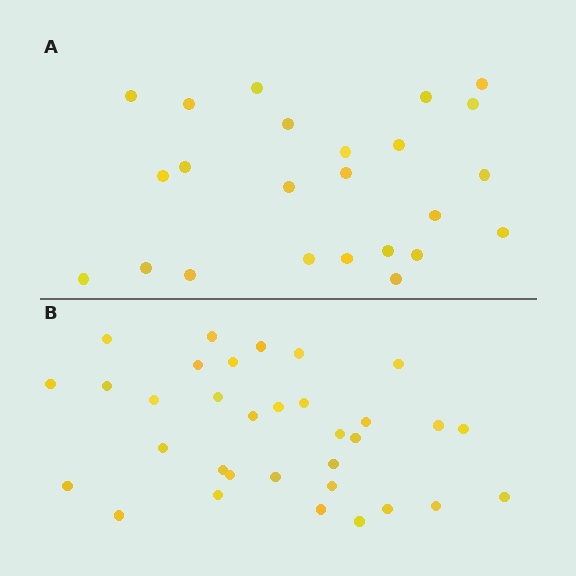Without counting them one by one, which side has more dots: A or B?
Region B (the bottom region) has more dots.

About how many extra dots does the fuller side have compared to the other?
Region B has roughly 8 or so more dots than region A.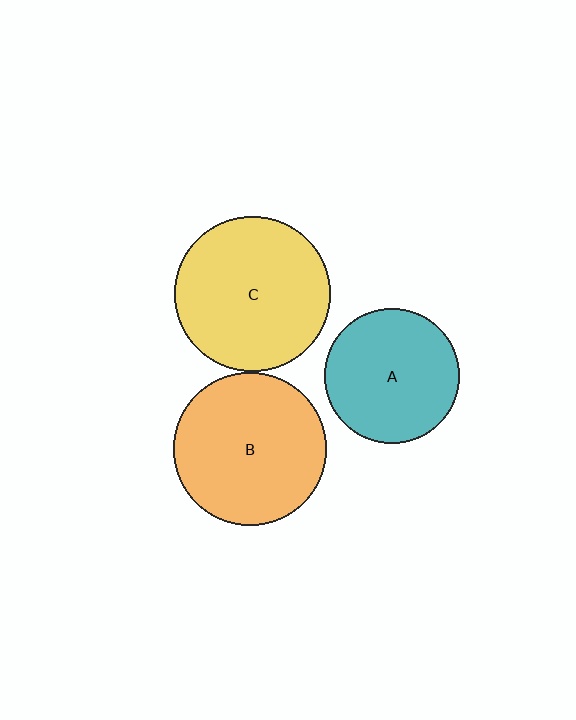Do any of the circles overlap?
No, none of the circles overlap.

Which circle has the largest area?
Circle C (yellow).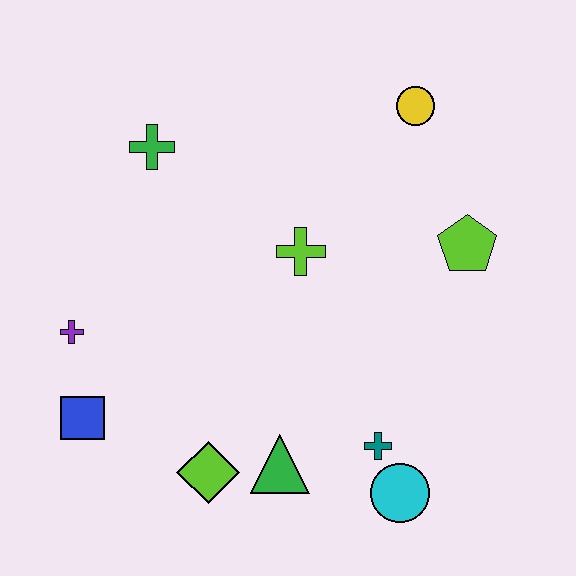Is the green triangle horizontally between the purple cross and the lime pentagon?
Yes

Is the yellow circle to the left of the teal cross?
No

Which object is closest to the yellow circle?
The lime pentagon is closest to the yellow circle.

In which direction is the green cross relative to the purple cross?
The green cross is above the purple cross.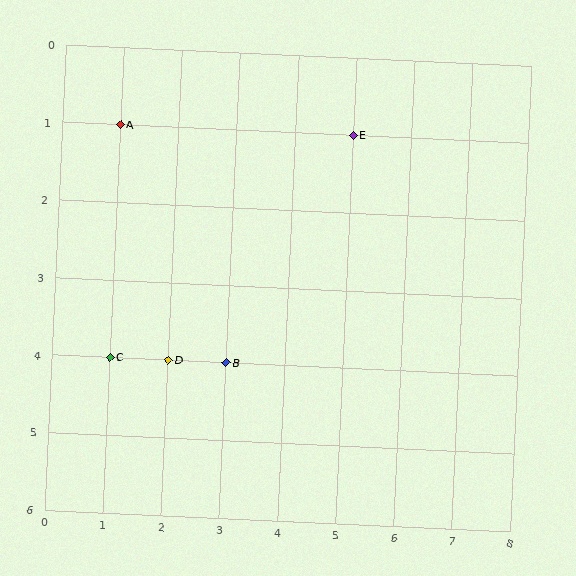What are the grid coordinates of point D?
Point D is at grid coordinates (2, 4).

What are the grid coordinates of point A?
Point A is at grid coordinates (1, 1).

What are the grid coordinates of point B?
Point B is at grid coordinates (3, 4).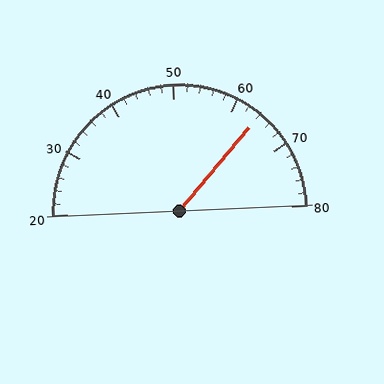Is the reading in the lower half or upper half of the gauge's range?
The reading is in the upper half of the range (20 to 80).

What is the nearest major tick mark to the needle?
The nearest major tick mark is 60.